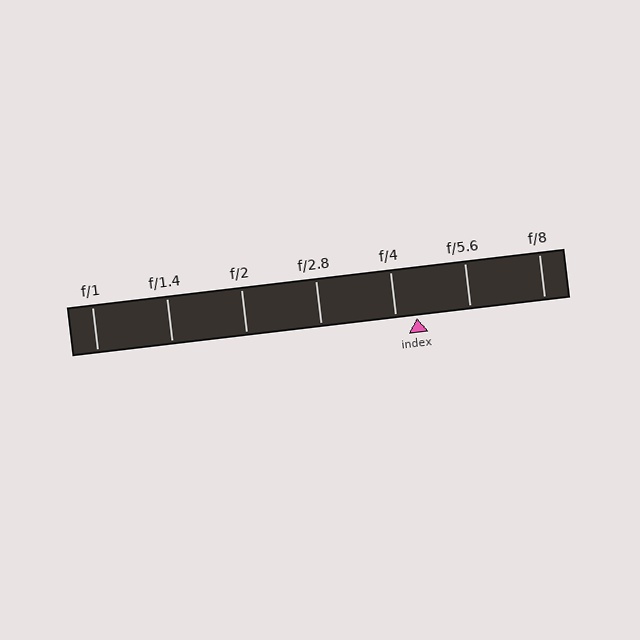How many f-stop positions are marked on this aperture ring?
There are 7 f-stop positions marked.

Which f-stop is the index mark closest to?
The index mark is closest to f/4.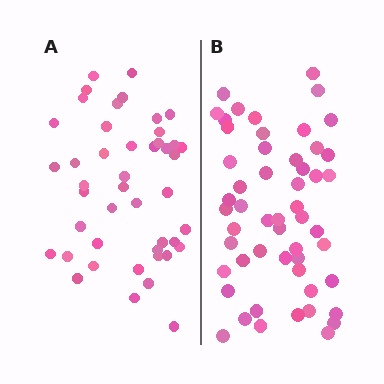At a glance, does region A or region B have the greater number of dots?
Region B (the right region) has more dots.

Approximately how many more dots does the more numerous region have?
Region B has roughly 8 or so more dots than region A.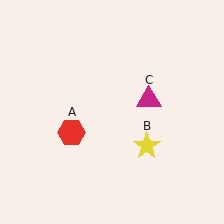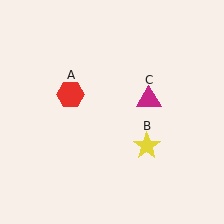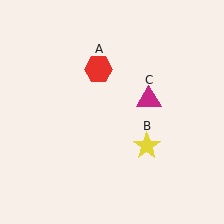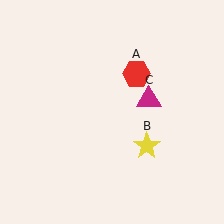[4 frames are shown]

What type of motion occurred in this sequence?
The red hexagon (object A) rotated clockwise around the center of the scene.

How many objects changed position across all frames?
1 object changed position: red hexagon (object A).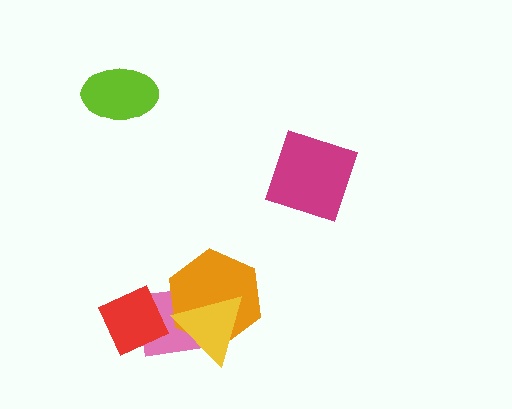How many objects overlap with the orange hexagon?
2 objects overlap with the orange hexagon.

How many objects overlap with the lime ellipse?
0 objects overlap with the lime ellipse.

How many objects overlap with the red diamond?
1 object overlaps with the red diamond.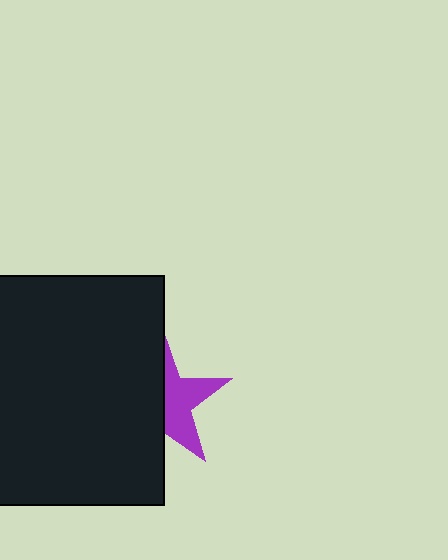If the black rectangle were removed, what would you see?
You would see the complete purple star.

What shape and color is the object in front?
The object in front is a black rectangle.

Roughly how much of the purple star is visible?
About half of it is visible (roughly 45%).